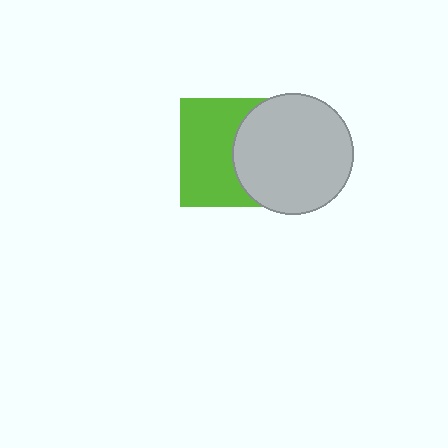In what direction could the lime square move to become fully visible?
The lime square could move left. That would shift it out from behind the light gray circle entirely.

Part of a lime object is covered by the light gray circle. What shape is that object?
It is a square.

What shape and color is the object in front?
The object in front is a light gray circle.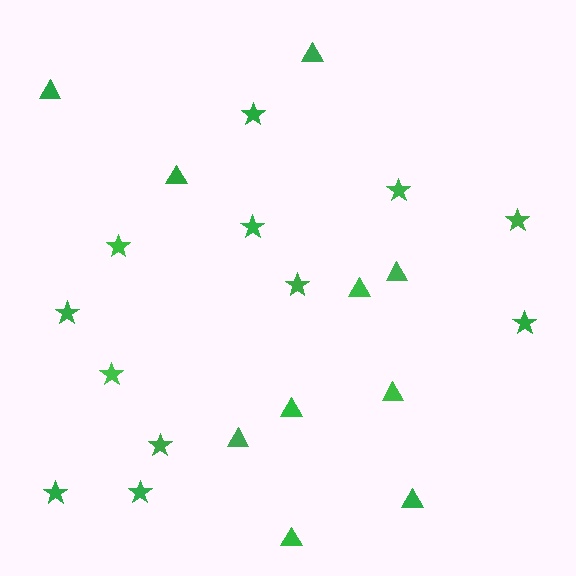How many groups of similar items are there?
There are 2 groups: one group of stars (12) and one group of triangles (10).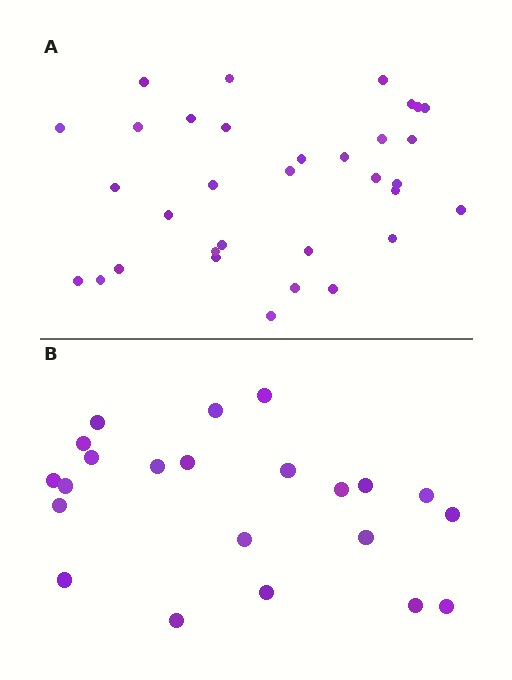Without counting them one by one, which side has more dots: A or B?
Region A (the top region) has more dots.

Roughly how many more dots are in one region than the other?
Region A has roughly 12 or so more dots than region B.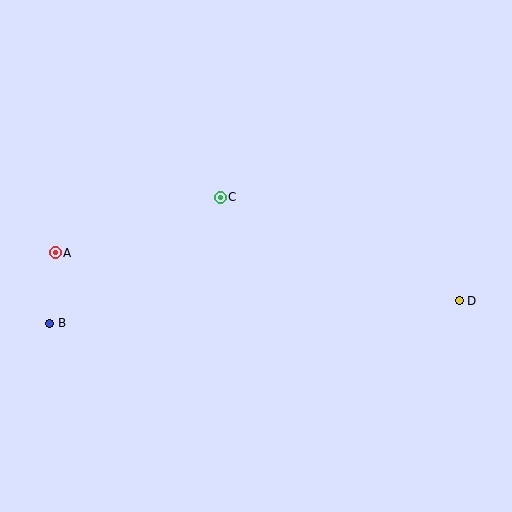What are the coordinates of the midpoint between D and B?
The midpoint between D and B is at (254, 312).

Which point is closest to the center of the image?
Point C at (220, 197) is closest to the center.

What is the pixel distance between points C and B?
The distance between C and B is 212 pixels.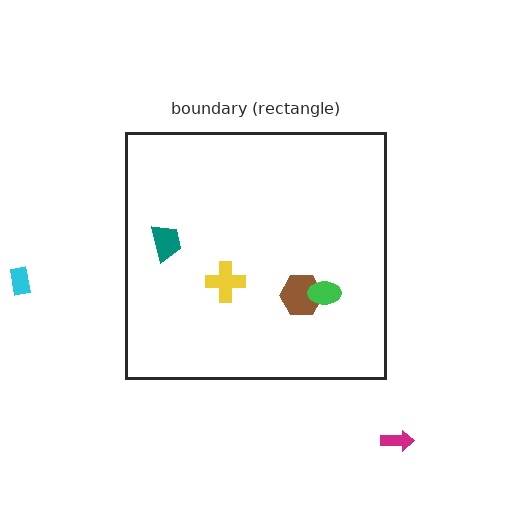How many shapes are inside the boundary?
4 inside, 2 outside.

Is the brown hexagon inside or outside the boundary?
Inside.